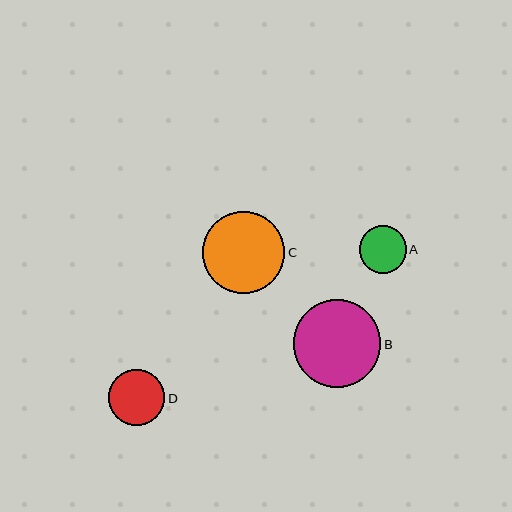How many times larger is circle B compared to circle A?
Circle B is approximately 1.9 times the size of circle A.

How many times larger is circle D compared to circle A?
Circle D is approximately 1.2 times the size of circle A.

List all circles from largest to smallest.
From largest to smallest: B, C, D, A.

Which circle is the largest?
Circle B is the largest with a size of approximately 88 pixels.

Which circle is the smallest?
Circle A is the smallest with a size of approximately 47 pixels.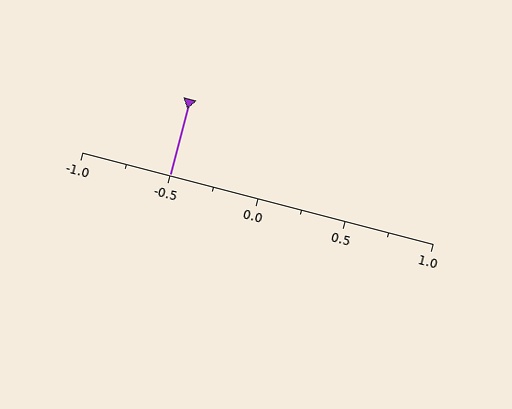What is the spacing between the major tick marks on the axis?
The major ticks are spaced 0.5 apart.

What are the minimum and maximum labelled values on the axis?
The axis runs from -1.0 to 1.0.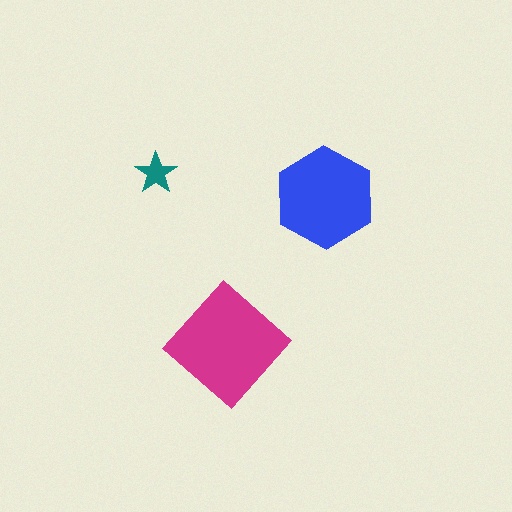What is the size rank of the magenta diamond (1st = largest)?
1st.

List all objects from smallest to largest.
The teal star, the blue hexagon, the magenta diamond.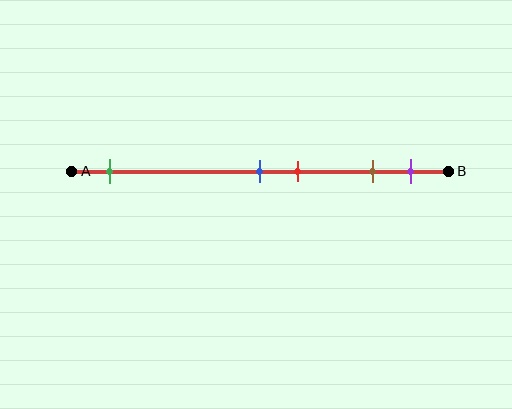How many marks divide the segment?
There are 5 marks dividing the segment.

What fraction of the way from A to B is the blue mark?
The blue mark is approximately 50% (0.5) of the way from A to B.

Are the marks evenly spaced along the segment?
No, the marks are not evenly spaced.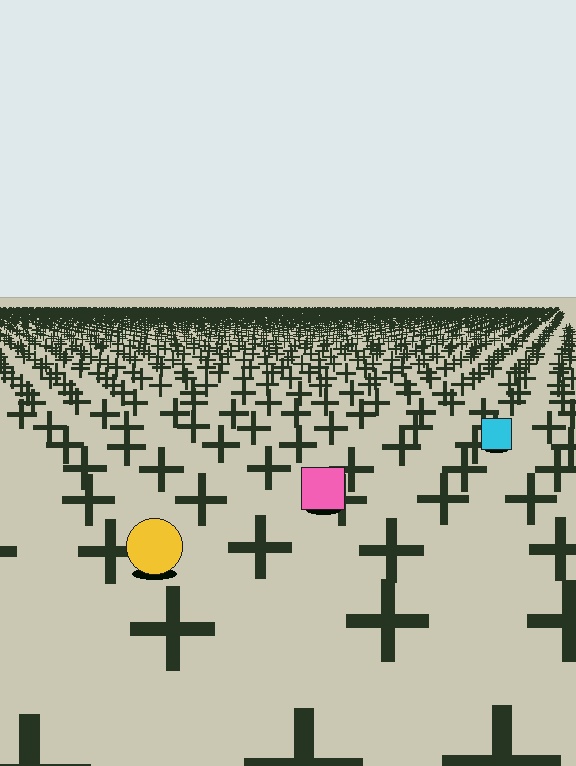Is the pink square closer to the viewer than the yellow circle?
No. The yellow circle is closer — you can tell from the texture gradient: the ground texture is coarser near it.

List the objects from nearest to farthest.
From nearest to farthest: the yellow circle, the pink square, the cyan square.